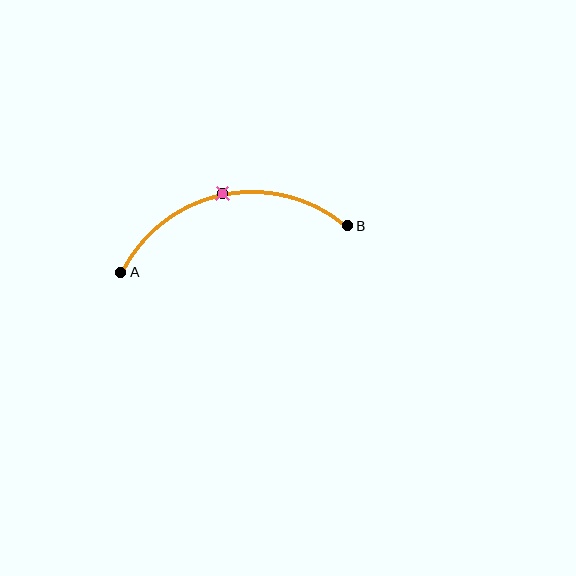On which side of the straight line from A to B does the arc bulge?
The arc bulges above the straight line connecting A and B.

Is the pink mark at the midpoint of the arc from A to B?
Yes. The pink mark lies on the arc at equal arc-length from both A and B — it is the arc midpoint.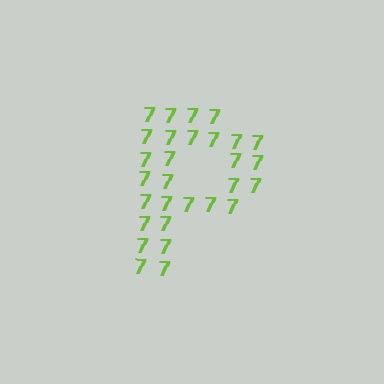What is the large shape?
The large shape is the letter P.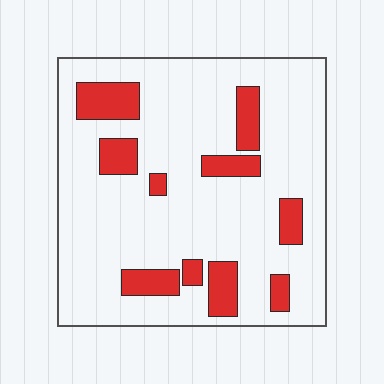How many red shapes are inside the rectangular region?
10.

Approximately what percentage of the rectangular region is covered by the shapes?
Approximately 20%.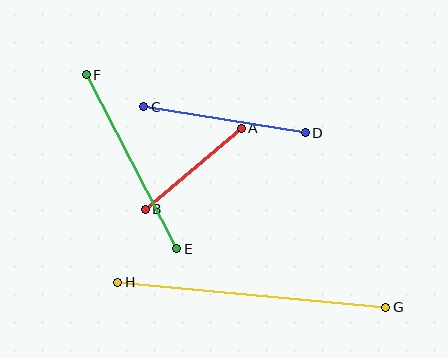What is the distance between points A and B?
The distance is approximately 125 pixels.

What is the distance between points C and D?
The distance is approximately 164 pixels.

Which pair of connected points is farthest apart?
Points G and H are farthest apart.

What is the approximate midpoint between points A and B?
The midpoint is at approximately (193, 169) pixels.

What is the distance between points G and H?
The distance is approximately 269 pixels.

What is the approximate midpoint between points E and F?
The midpoint is at approximately (132, 162) pixels.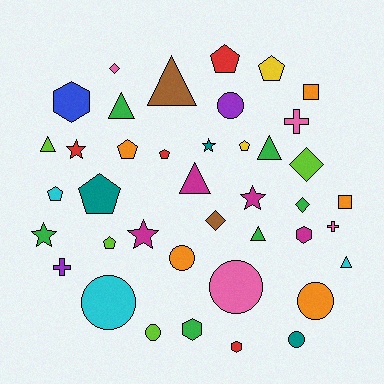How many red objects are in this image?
There are 4 red objects.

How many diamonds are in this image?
There are 4 diamonds.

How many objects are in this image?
There are 40 objects.